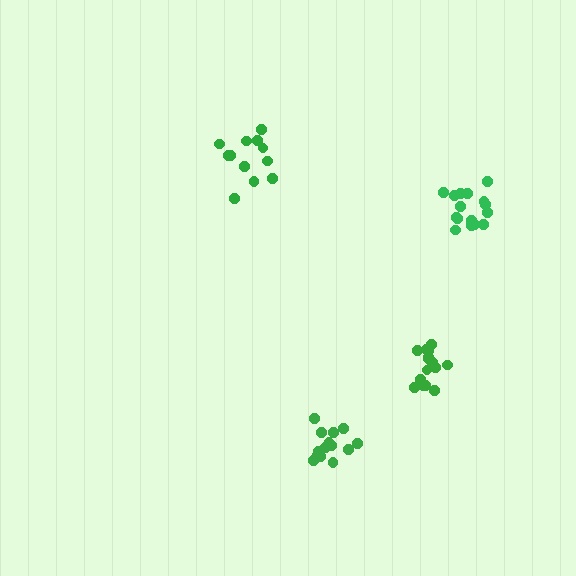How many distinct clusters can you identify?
There are 4 distinct clusters.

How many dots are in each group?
Group 1: 14 dots, Group 2: 15 dots, Group 3: 16 dots, Group 4: 12 dots (57 total).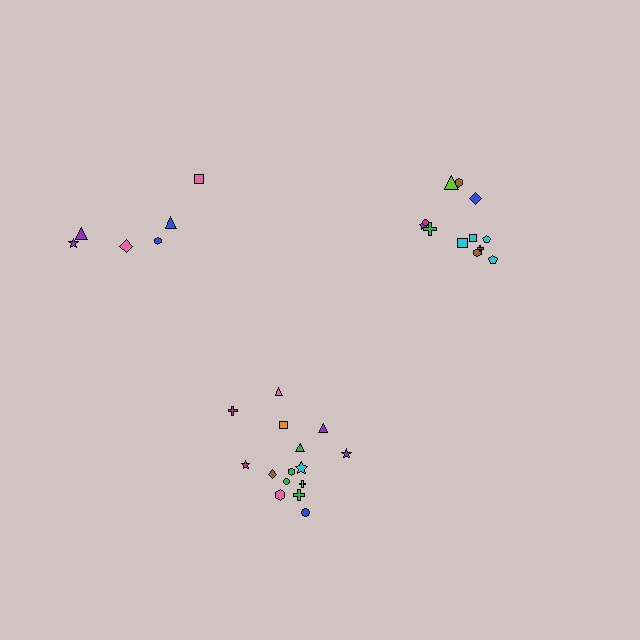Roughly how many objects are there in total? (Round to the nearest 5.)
Roughly 35 objects in total.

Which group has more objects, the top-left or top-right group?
The top-right group.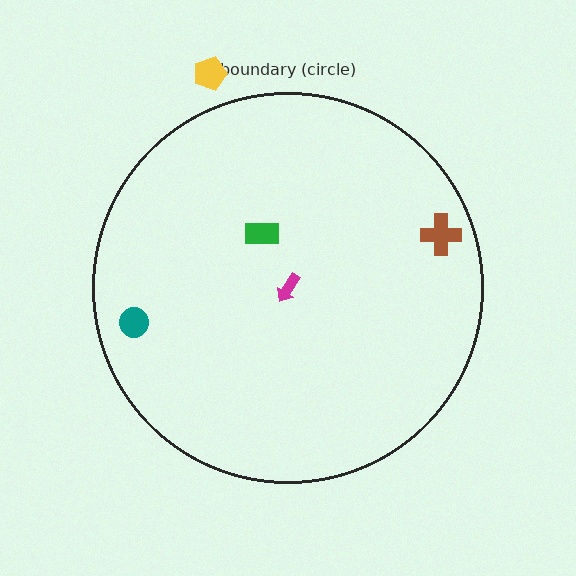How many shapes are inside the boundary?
4 inside, 1 outside.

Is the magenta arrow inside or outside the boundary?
Inside.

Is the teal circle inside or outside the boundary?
Inside.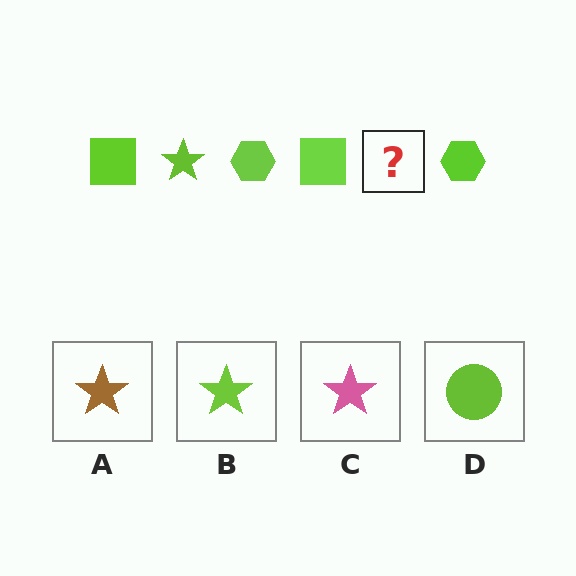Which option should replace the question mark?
Option B.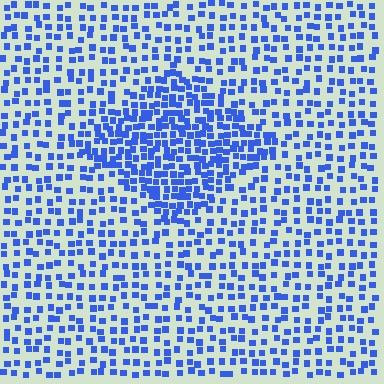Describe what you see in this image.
The image contains small blue elements arranged at two different densities. A diamond-shaped region is visible where the elements are more densely packed than the surrounding area.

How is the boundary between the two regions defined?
The boundary is defined by a change in element density (approximately 2.0x ratio). All elements are the same color, size, and shape.